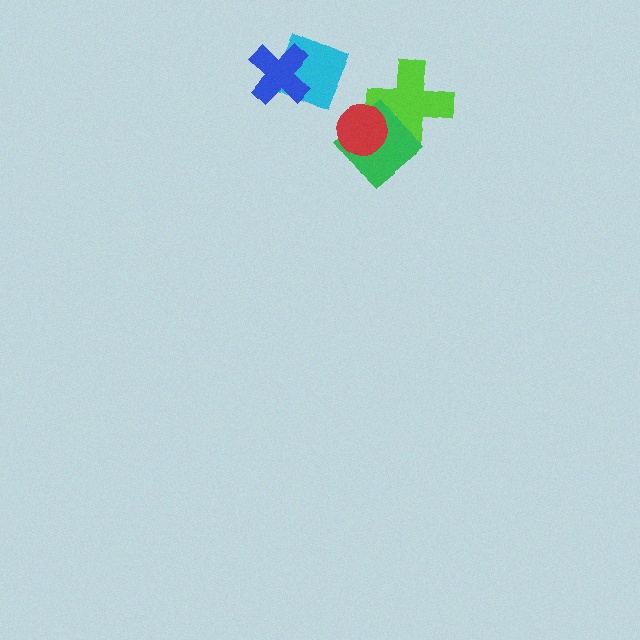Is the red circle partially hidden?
No, no other shape covers it.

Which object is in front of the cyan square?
The blue cross is in front of the cyan square.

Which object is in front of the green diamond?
The red circle is in front of the green diamond.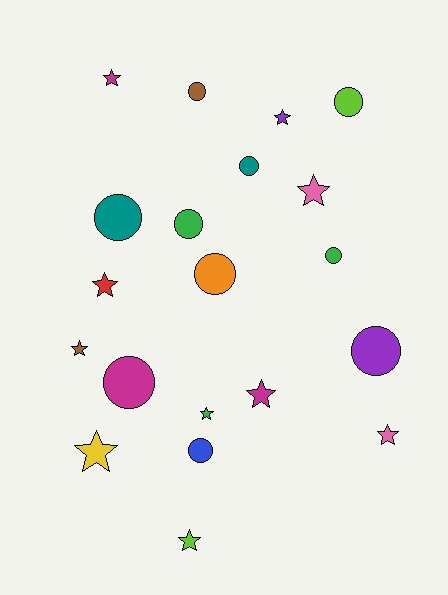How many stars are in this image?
There are 10 stars.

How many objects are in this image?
There are 20 objects.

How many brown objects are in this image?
There are 2 brown objects.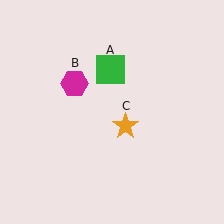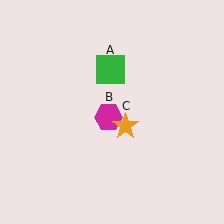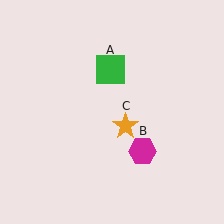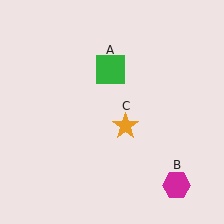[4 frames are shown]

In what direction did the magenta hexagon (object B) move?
The magenta hexagon (object B) moved down and to the right.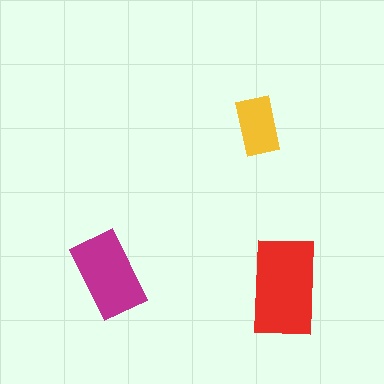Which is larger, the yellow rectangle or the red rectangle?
The red one.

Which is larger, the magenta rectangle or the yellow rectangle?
The magenta one.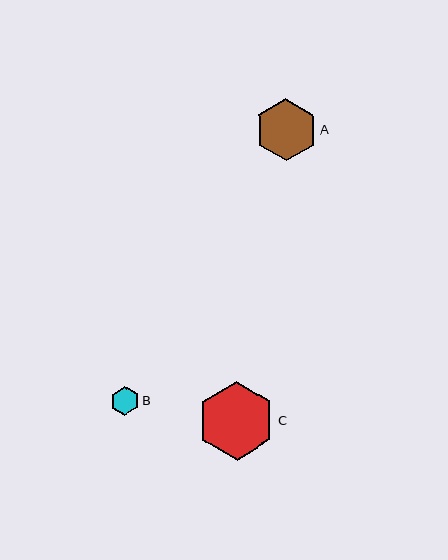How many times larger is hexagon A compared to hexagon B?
Hexagon A is approximately 2.2 times the size of hexagon B.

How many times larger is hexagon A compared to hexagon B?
Hexagon A is approximately 2.2 times the size of hexagon B.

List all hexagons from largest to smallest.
From largest to smallest: C, A, B.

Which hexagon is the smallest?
Hexagon B is the smallest with a size of approximately 29 pixels.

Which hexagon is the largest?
Hexagon C is the largest with a size of approximately 78 pixels.